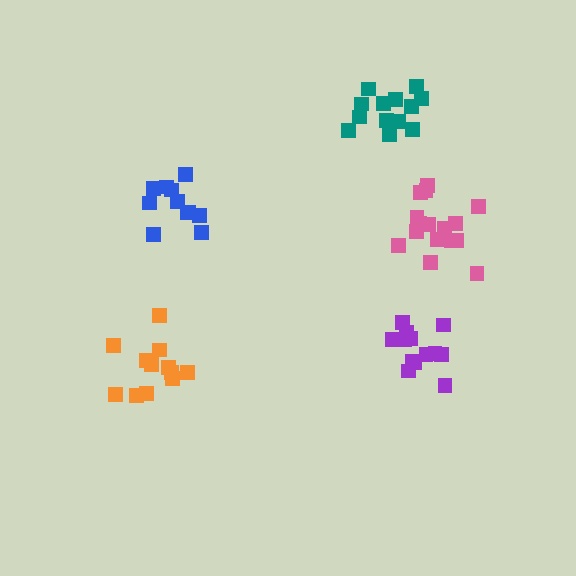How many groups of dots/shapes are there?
There are 5 groups.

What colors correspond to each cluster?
The clusters are colored: purple, orange, teal, pink, blue.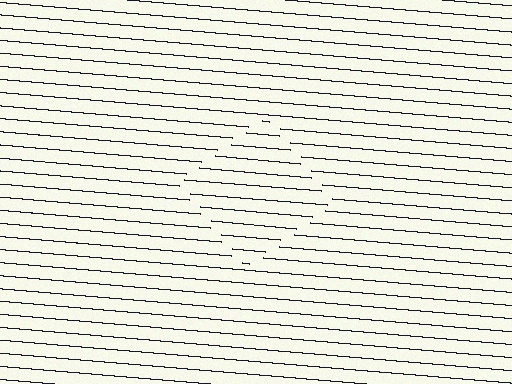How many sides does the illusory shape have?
4 sides — the line-ends trace a square.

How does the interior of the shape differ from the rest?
The interior of the shape contains the same grating, shifted by half a period — the contour is defined by the phase discontinuity where line-ends from the inner and outer gratings abut.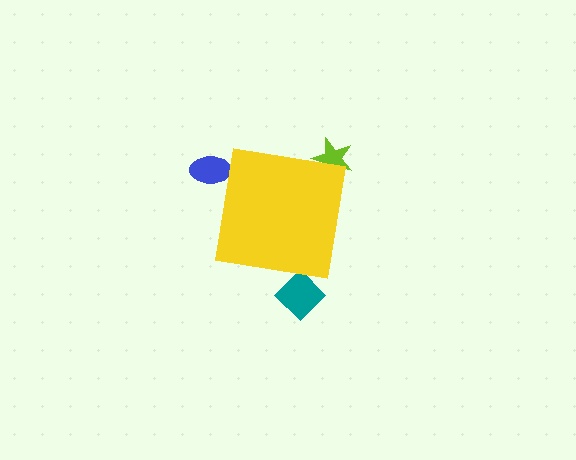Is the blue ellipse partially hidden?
Yes, the blue ellipse is partially hidden behind the yellow square.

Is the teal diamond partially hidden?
Yes, the teal diamond is partially hidden behind the yellow square.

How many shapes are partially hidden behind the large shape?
3 shapes are partially hidden.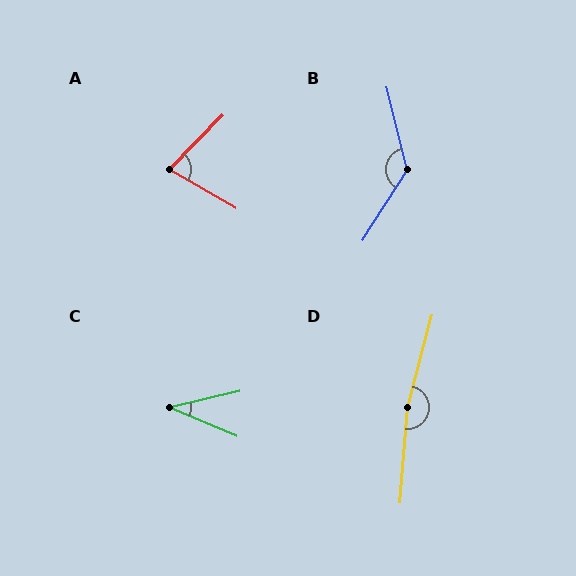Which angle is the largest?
D, at approximately 169 degrees.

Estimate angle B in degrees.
Approximately 133 degrees.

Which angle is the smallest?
C, at approximately 36 degrees.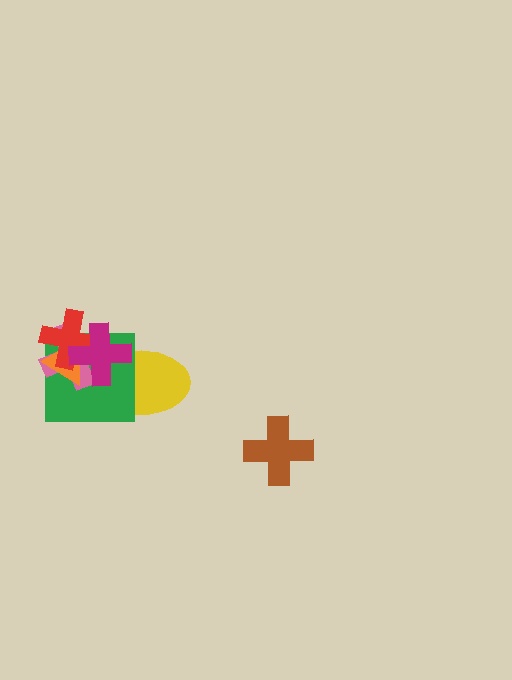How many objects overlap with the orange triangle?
4 objects overlap with the orange triangle.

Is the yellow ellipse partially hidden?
Yes, it is partially covered by another shape.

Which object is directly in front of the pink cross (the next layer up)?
The orange triangle is directly in front of the pink cross.